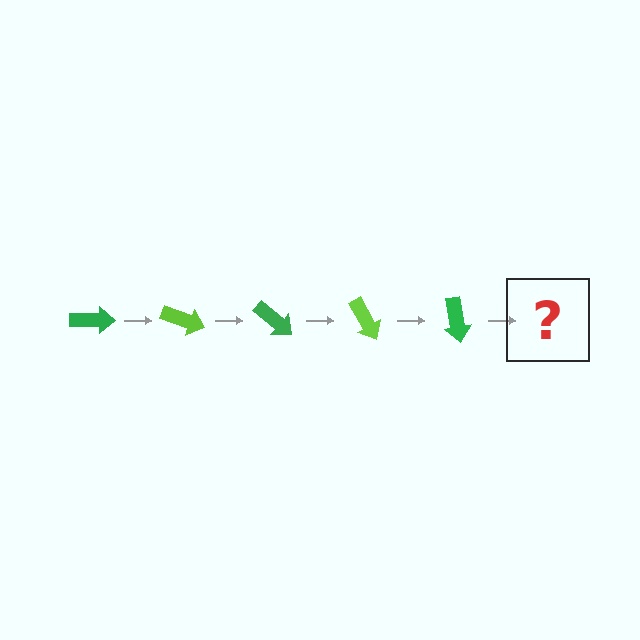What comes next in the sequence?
The next element should be a lime arrow, rotated 100 degrees from the start.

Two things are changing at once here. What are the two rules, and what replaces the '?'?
The two rules are that it rotates 20 degrees each step and the color cycles through green and lime. The '?' should be a lime arrow, rotated 100 degrees from the start.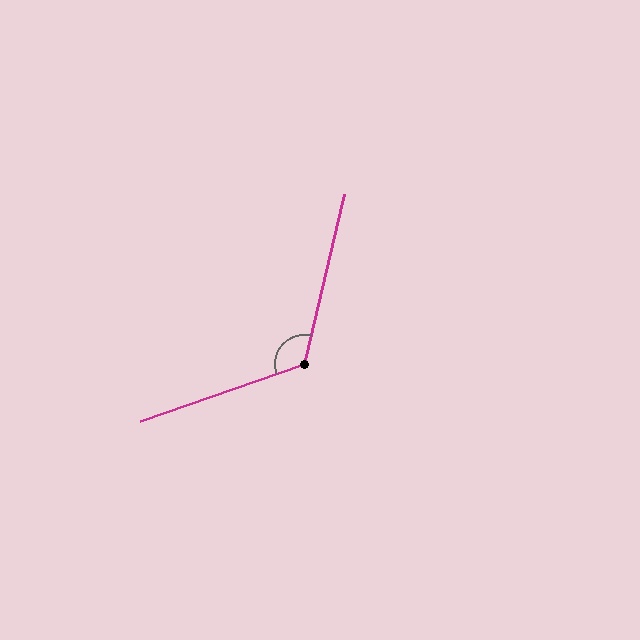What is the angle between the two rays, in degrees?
Approximately 123 degrees.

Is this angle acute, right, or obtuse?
It is obtuse.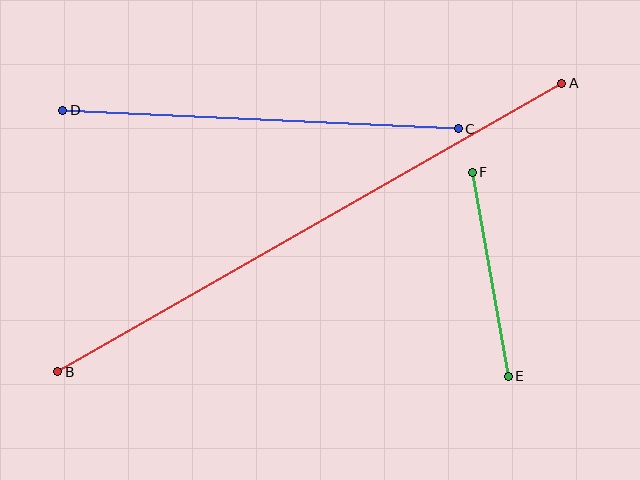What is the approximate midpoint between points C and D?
The midpoint is at approximately (261, 120) pixels.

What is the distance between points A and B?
The distance is approximately 581 pixels.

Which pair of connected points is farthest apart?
Points A and B are farthest apart.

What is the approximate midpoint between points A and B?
The midpoint is at approximately (310, 227) pixels.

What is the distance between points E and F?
The distance is approximately 207 pixels.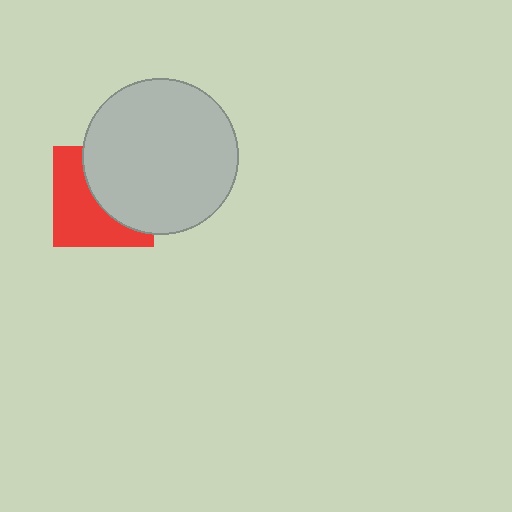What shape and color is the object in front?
The object in front is a light gray circle.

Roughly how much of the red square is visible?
About half of it is visible (roughly 50%).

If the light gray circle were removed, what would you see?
You would see the complete red square.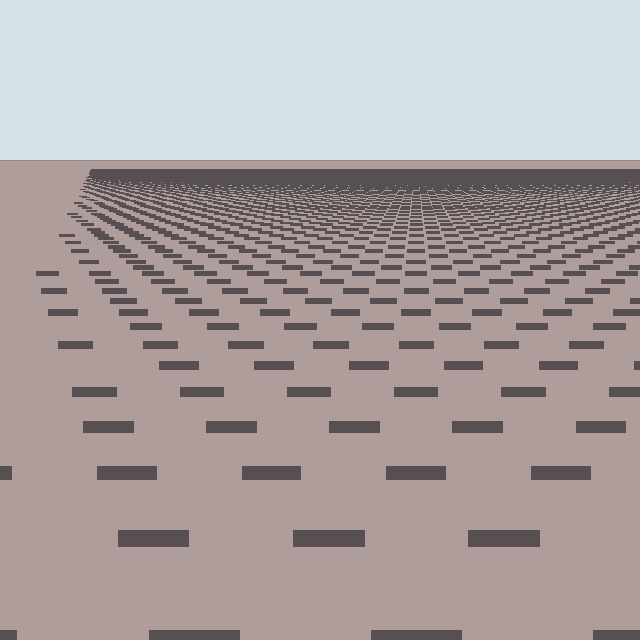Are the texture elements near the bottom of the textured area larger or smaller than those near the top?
Larger. Near the bottom, elements are closer to the viewer and appear at a bigger on-screen size.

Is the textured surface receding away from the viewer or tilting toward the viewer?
The surface is receding away from the viewer. Texture elements get smaller and denser toward the top.